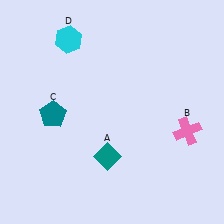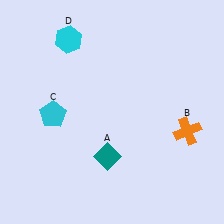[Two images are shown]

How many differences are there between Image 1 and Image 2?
There are 2 differences between the two images.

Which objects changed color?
B changed from pink to orange. C changed from teal to cyan.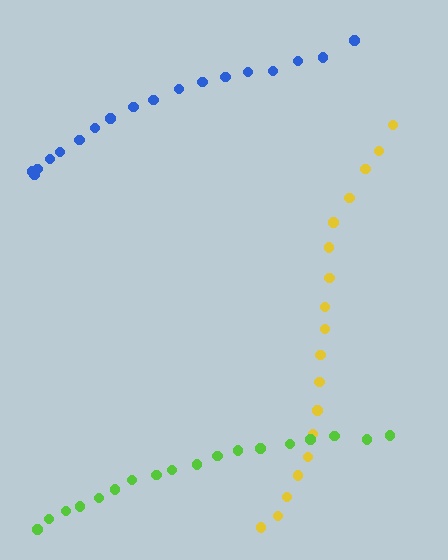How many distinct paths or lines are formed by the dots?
There are 3 distinct paths.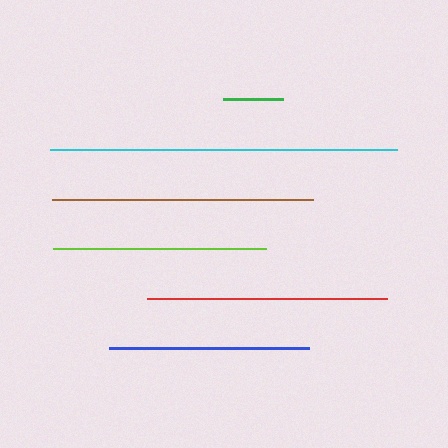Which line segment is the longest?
The cyan line is the longest at approximately 348 pixels.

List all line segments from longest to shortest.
From longest to shortest: cyan, brown, red, lime, blue, green.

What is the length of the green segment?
The green segment is approximately 60 pixels long.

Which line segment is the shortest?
The green line is the shortest at approximately 60 pixels.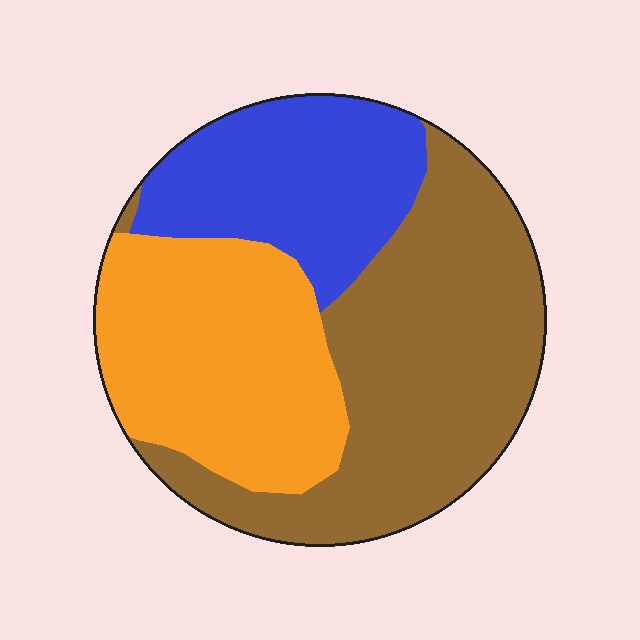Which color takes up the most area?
Brown, at roughly 45%.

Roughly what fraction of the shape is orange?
Orange covers 32% of the shape.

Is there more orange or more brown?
Brown.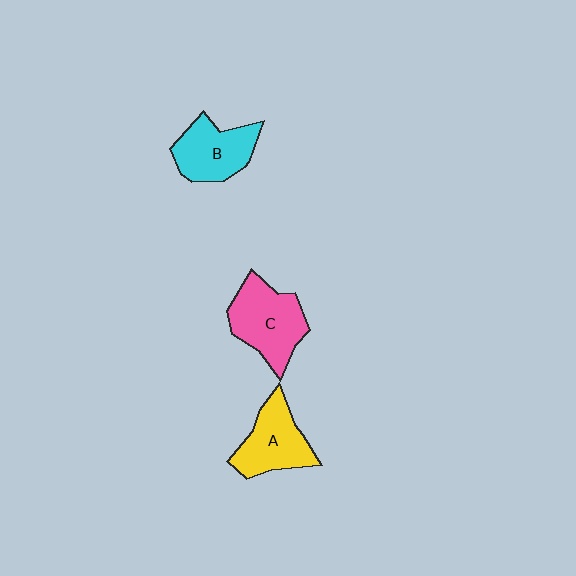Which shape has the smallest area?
Shape B (cyan).